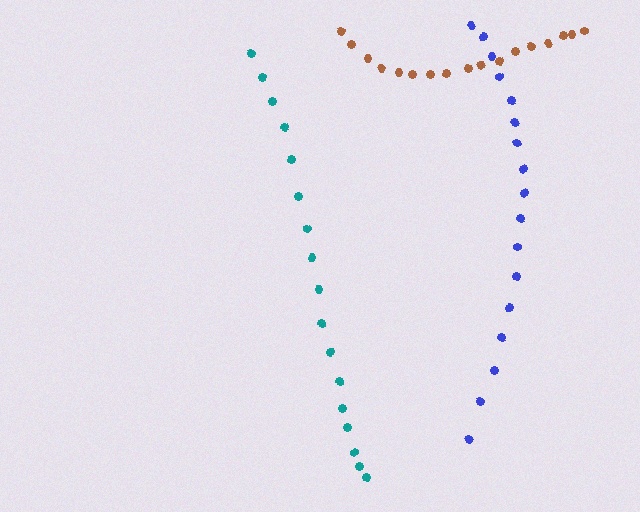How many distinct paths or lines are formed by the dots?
There are 3 distinct paths.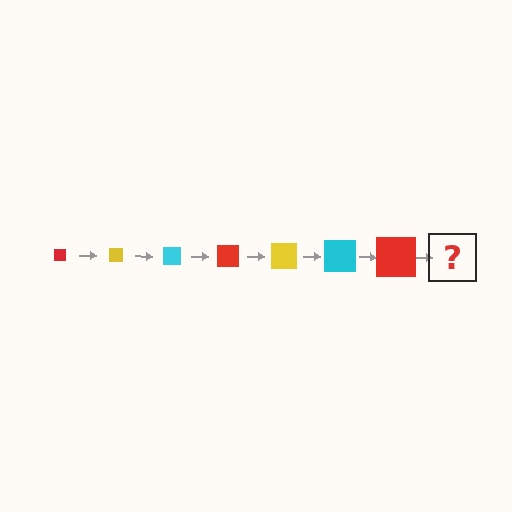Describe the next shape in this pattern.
It should be a yellow square, larger than the previous one.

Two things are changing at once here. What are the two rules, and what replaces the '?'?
The two rules are that the square grows larger each step and the color cycles through red, yellow, and cyan. The '?' should be a yellow square, larger than the previous one.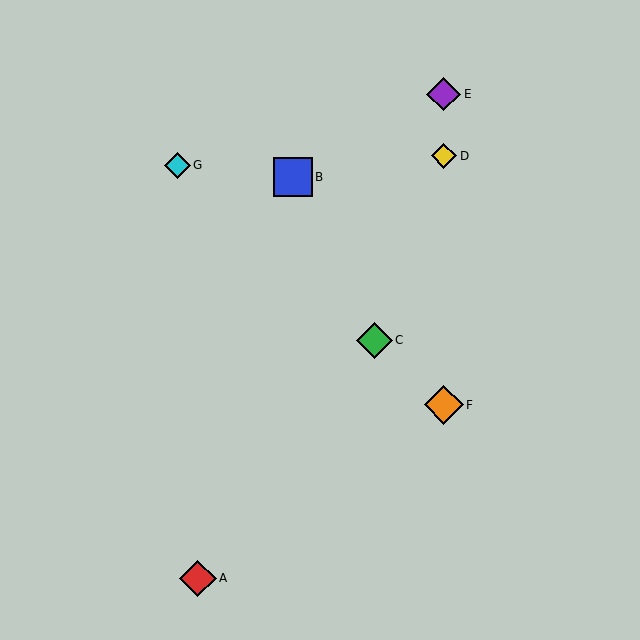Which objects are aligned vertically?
Objects D, E, F are aligned vertically.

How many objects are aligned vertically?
3 objects (D, E, F) are aligned vertically.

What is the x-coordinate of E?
Object E is at x≈444.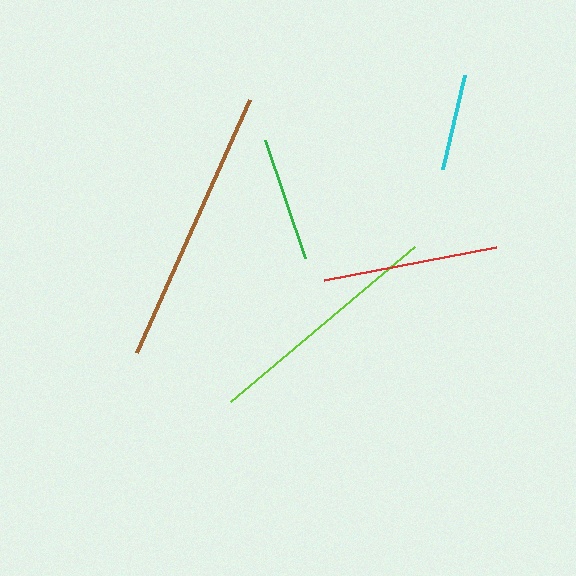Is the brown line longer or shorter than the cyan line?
The brown line is longer than the cyan line.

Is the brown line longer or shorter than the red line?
The brown line is longer than the red line.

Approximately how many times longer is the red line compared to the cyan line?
The red line is approximately 1.8 times the length of the cyan line.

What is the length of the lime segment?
The lime segment is approximately 241 pixels long.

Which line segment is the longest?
The brown line is the longest at approximately 277 pixels.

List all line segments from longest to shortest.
From longest to shortest: brown, lime, red, green, cyan.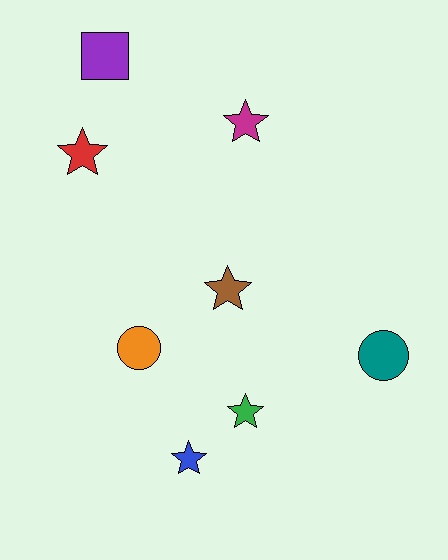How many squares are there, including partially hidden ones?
There is 1 square.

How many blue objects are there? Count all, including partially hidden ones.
There is 1 blue object.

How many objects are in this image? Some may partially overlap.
There are 8 objects.